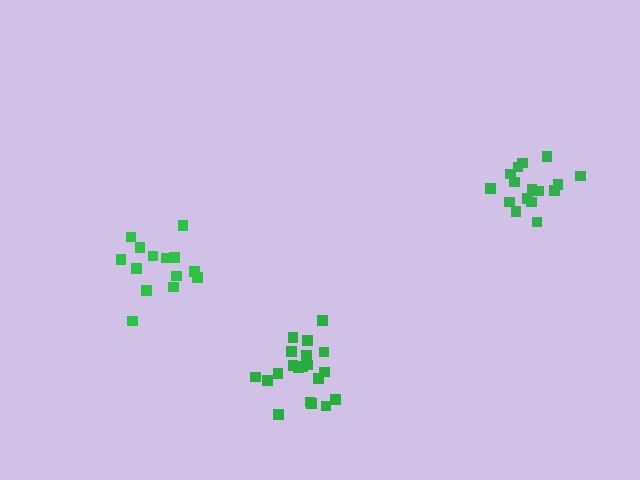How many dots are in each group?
Group 1: 16 dots, Group 2: 14 dots, Group 3: 20 dots (50 total).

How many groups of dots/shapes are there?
There are 3 groups.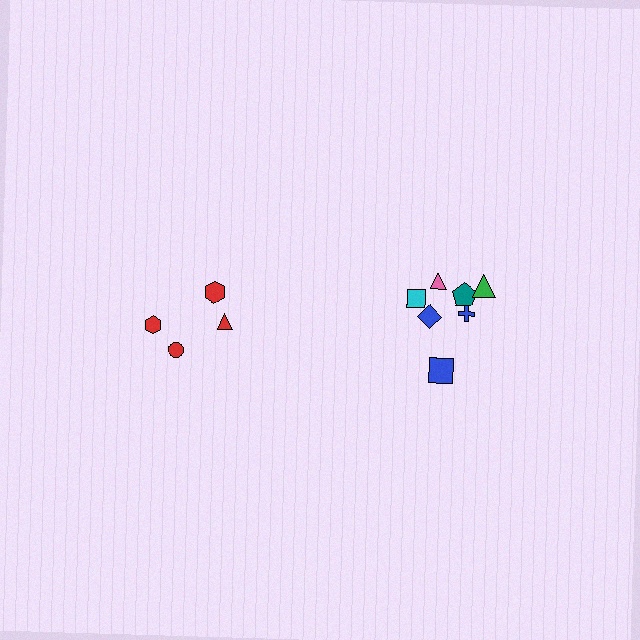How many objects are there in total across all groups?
There are 11 objects.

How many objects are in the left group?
There are 4 objects.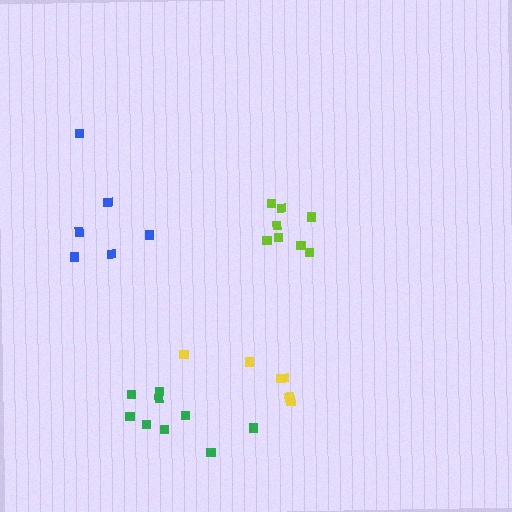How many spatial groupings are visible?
There are 4 spatial groupings.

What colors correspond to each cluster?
The clusters are colored: yellow, lime, green, blue.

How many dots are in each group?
Group 1: 6 dots, Group 2: 8 dots, Group 3: 9 dots, Group 4: 6 dots (29 total).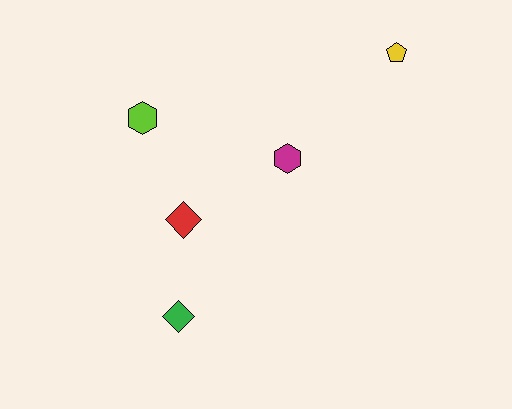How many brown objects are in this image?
There are no brown objects.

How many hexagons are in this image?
There are 2 hexagons.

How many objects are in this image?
There are 5 objects.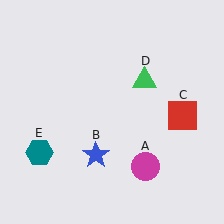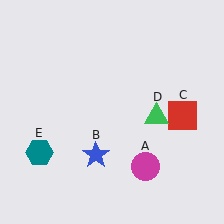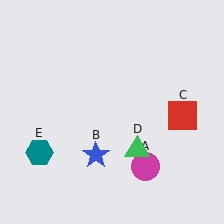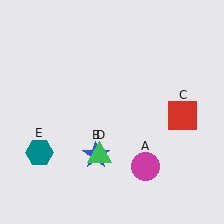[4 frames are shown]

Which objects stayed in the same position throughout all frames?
Magenta circle (object A) and blue star (object B) and red square (object C) and teal hexagon (object E) remained stationary.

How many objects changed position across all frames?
1 object changed position: green triangle (object D).